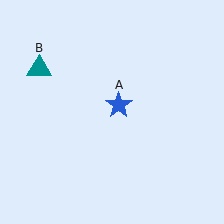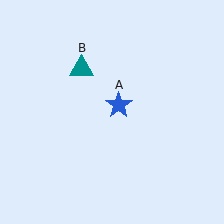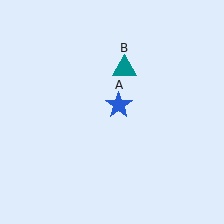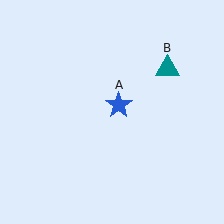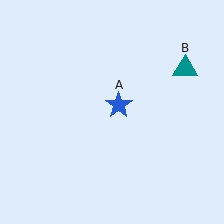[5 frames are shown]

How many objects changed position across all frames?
1 object changed position: teal triangle (object B).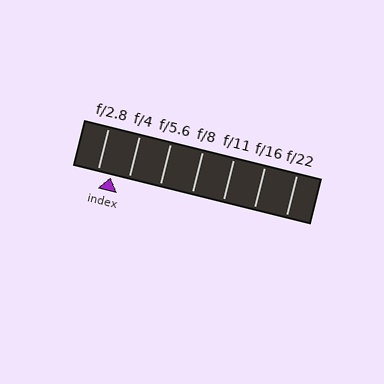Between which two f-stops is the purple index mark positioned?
The index mark is between f/2.8 and f/4.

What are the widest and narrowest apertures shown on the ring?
The widest aperture shown is f/2.8 and the narrowest is f/22.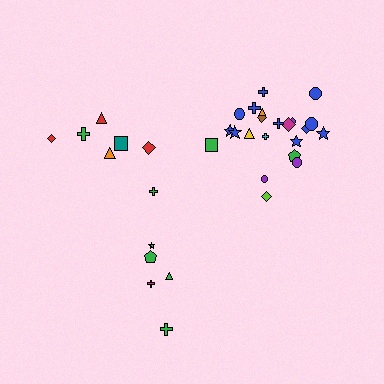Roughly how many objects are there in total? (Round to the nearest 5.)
Roughly 35 objects in total.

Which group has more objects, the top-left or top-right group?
The top-right group.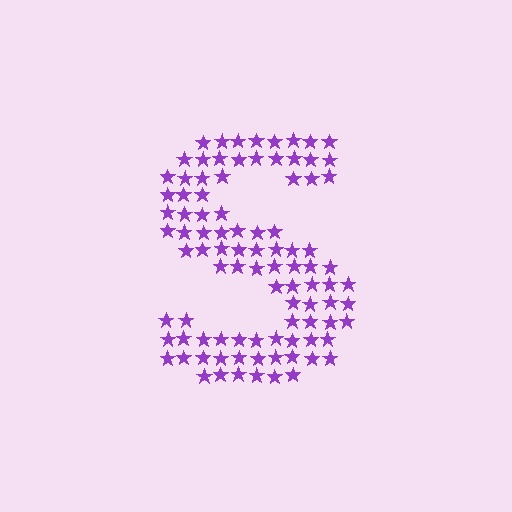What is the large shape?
The large shape is the letter S.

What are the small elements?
The small elements are stars.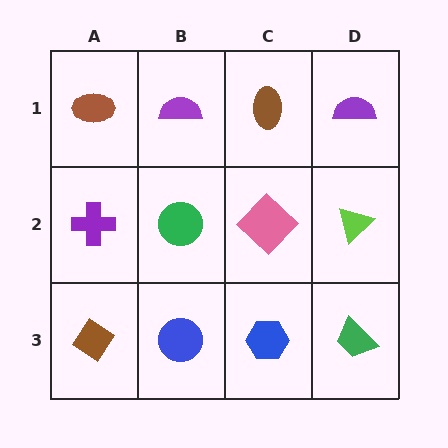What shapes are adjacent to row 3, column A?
A purple cross (row 2, column A), a blue circle (row 3, column B).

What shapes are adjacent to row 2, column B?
A purple semicircle (row 1, column B), a blue circle (row 3, column B), a purple cross (row 2, column A), a pink diamond (row 2, column C).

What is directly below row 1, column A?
A purple cross.